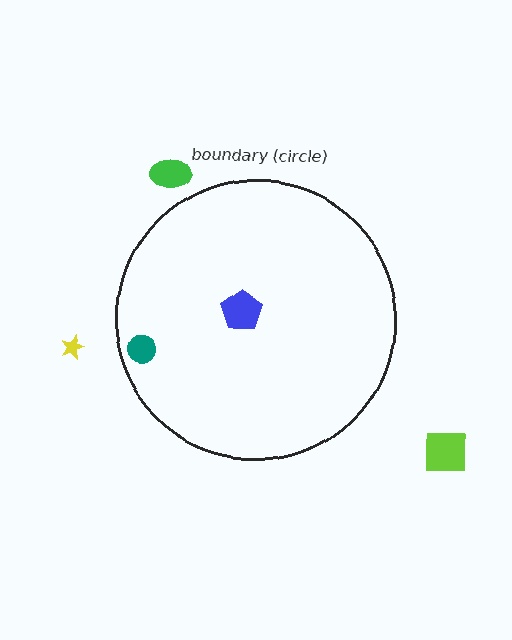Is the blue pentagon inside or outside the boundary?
Inside.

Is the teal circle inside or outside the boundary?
Inside.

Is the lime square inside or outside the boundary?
Outside.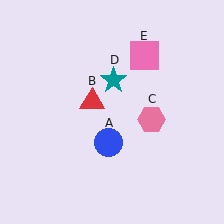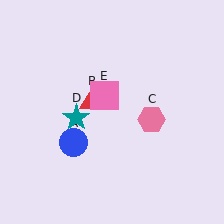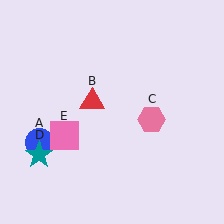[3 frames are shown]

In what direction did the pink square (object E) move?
The pink square (object E) moved down and to the left.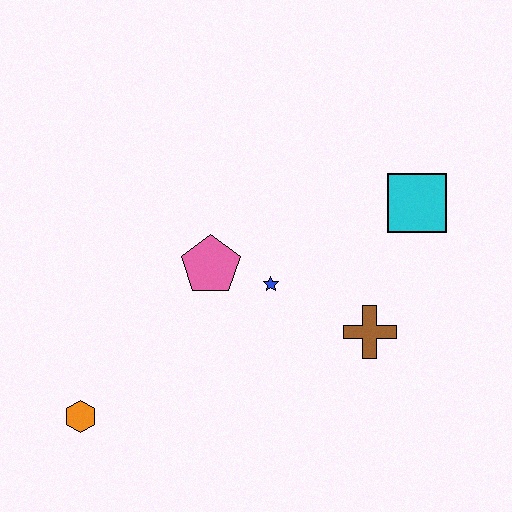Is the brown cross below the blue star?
Yes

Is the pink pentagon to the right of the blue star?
No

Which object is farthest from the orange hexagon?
The cyan square is farthest from the orange hexagon.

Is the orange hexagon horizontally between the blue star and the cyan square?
No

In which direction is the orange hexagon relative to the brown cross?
The orange hexagon is to the left of the brown cross.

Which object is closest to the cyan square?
The brown cross is closest to the cyan square.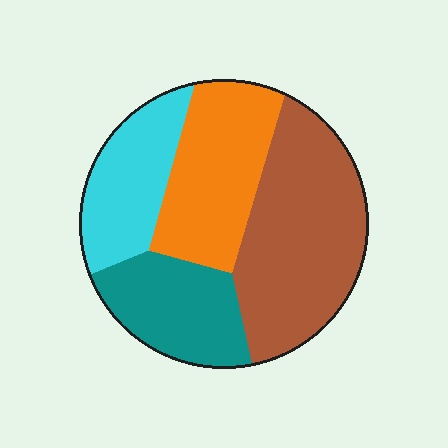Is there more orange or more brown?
Brown.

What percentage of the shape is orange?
Orange covers around 25% of the shape.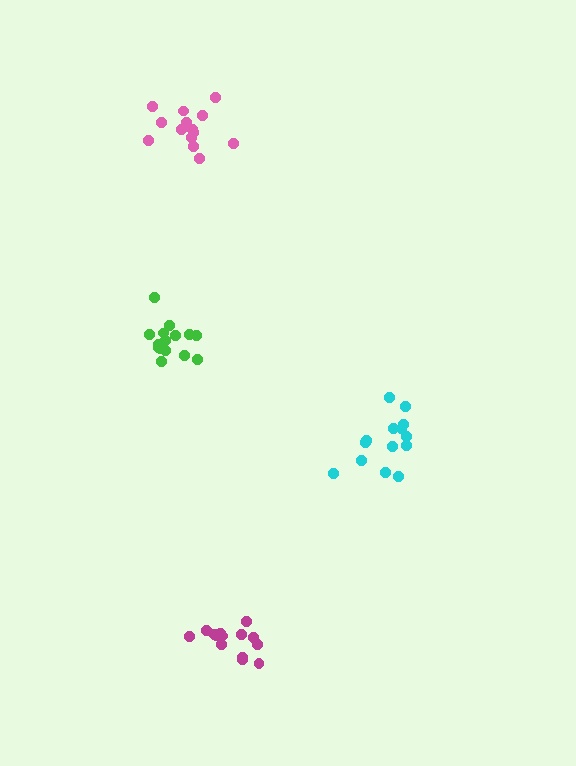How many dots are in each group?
Group 1: 14 dots, Group 2: 14 dots, Group 3: 15 dots, Group 4: 14 dots (57 total).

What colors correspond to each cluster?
The clusters are colored: magenta, pink, green, cyan.